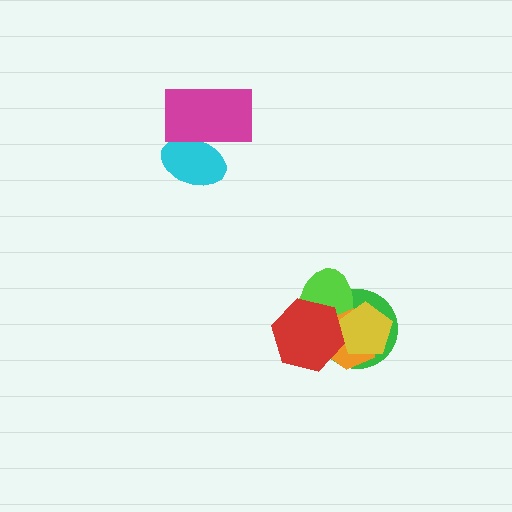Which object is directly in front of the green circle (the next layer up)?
The lime ellipse is directly in front of the green circle.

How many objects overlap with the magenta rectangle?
1 object overlaps with the magenta rectangle.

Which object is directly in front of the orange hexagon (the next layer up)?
The yellow pentagon is directly in front of the orange hexagon.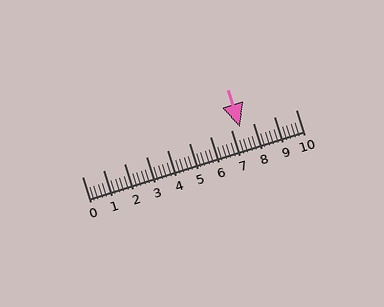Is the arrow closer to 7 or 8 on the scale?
The arrow is closer to 7.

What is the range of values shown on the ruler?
The ruler shows values from 0 to 10.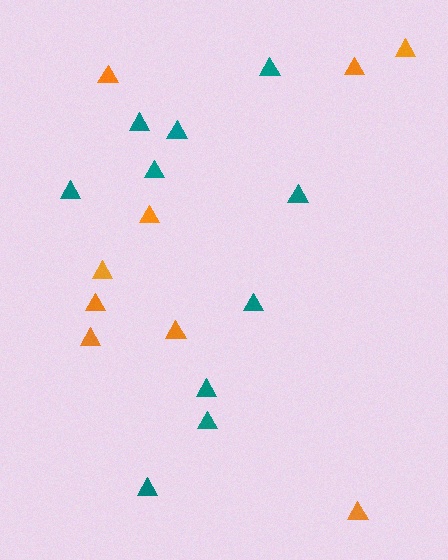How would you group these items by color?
There are 2 groups: one group of teal triangles (10) and one group of orange triangles (9).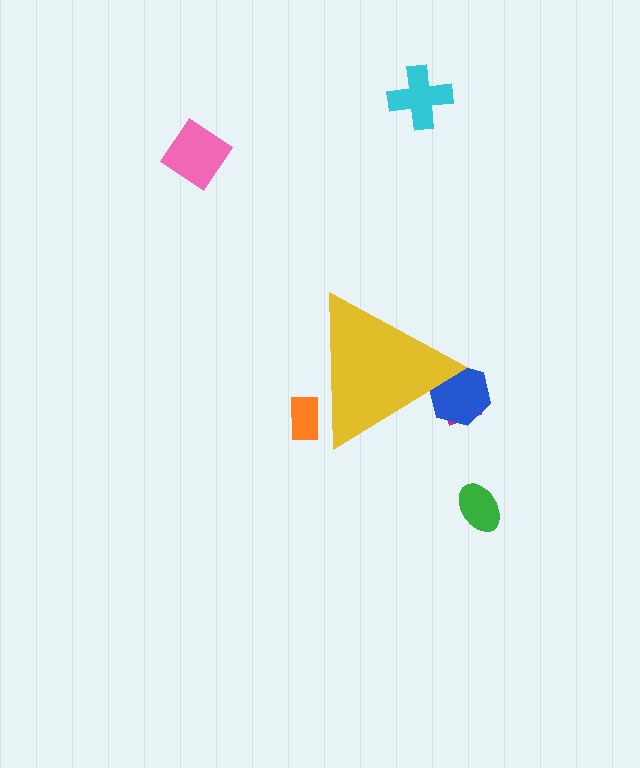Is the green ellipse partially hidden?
No, the green ellipse is fully visible.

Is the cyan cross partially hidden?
No, the cyan cross is fully visible.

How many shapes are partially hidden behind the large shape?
3 shapes are partially hidden.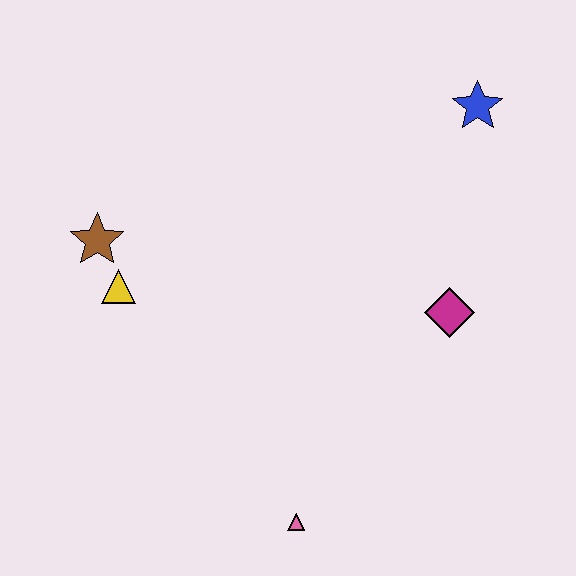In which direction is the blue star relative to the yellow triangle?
The blue star is to the right of the yellow triangle.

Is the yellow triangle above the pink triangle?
Yes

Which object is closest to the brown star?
The yellow triangle is closest to the brown star.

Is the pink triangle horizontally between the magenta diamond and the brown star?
Yes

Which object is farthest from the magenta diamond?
The brown star is farthest from the magenta diamond.